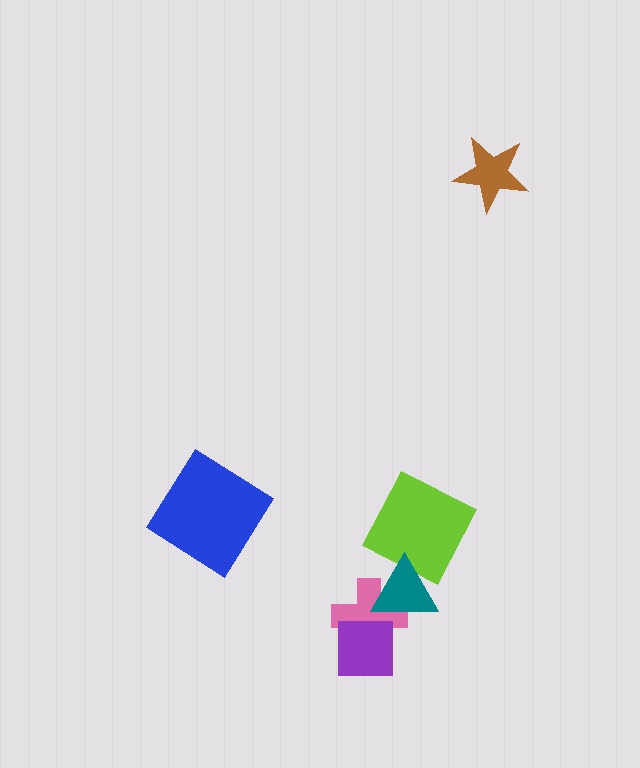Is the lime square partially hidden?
Yes, it is partially covered by another shape.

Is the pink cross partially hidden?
Yes, it is partially covered by another shape.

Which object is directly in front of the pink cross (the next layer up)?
The purple square is directly in front of the pink cross.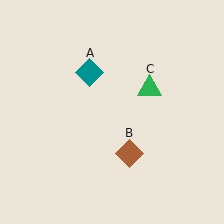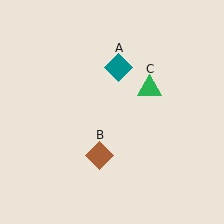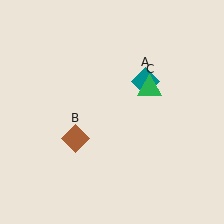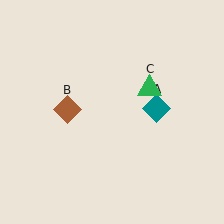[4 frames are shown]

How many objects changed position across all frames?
2 objects changed position: teal diamond (object A), brown diamond (object B).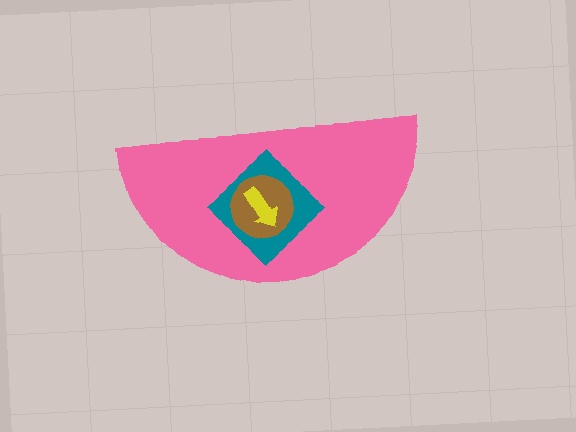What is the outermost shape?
The pink semicircle.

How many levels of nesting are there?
4.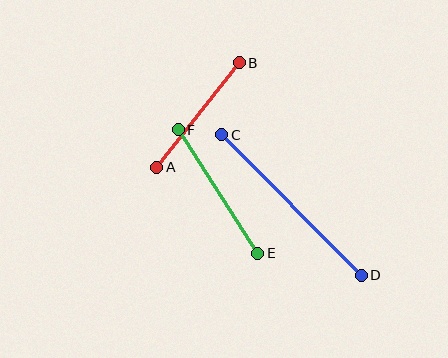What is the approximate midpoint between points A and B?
The midpoint is at approximately (198, 115) pixels.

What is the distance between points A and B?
The distance is approximately 134 pixels.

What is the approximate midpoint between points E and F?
The midpoint is at approximately (218, 192) pixels.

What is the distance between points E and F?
The distance is approximately 147 pixels.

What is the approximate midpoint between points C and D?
The midpoint is at approximately (292, 205) pixels.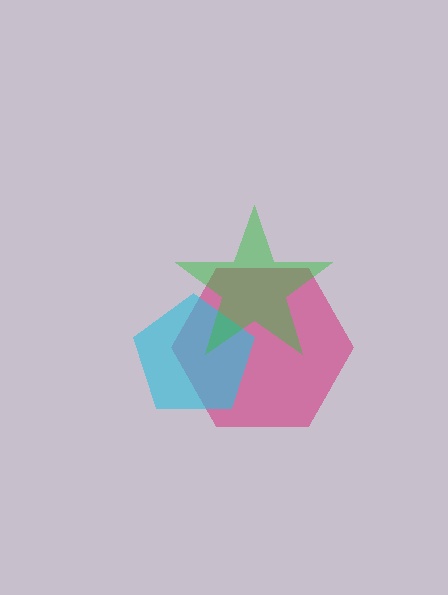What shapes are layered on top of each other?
The layered shapes are: a magenta hexagon, a cyan pentagon, a green star.